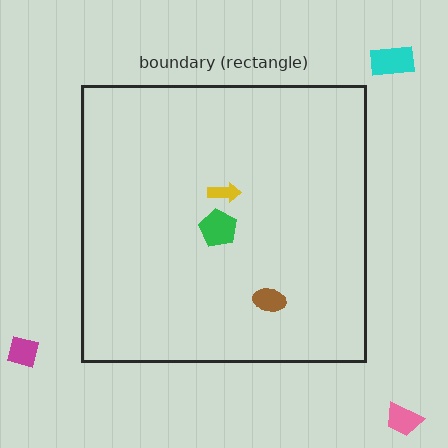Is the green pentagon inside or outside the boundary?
Inside.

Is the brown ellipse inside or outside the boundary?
Inside.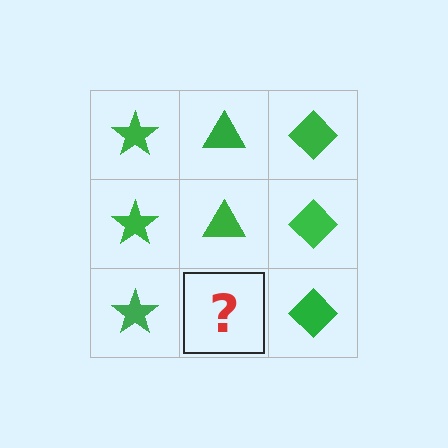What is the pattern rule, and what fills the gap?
The rule is that each column has a consistent shape. The gap should be filled with a green triangle.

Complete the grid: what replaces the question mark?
The question mark should be replaced with a green triangle.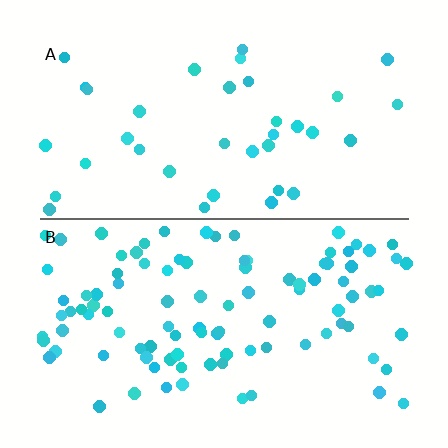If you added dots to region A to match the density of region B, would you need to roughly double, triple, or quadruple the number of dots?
Approximately triple.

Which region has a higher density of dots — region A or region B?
B (the bottom).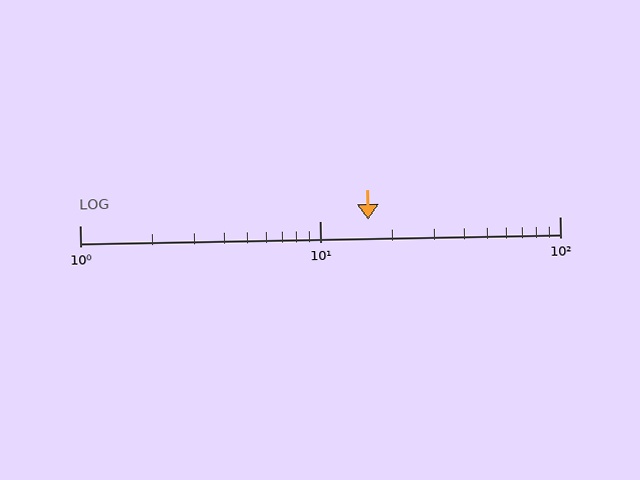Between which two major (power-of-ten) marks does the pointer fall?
The pointer is between 10 and 100.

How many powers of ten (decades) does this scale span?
The scale spans 2 decades, from 1 to 100.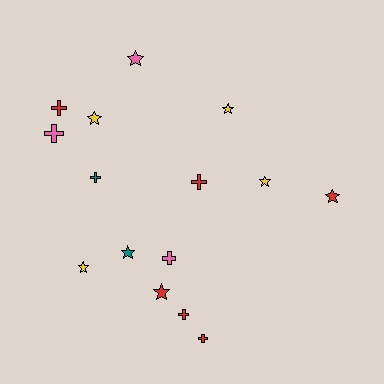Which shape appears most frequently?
Star, with 8 objects.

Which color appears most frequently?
Red, with 6 objects.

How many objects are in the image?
There are 15 objects.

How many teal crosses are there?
There is 1 teal cross.